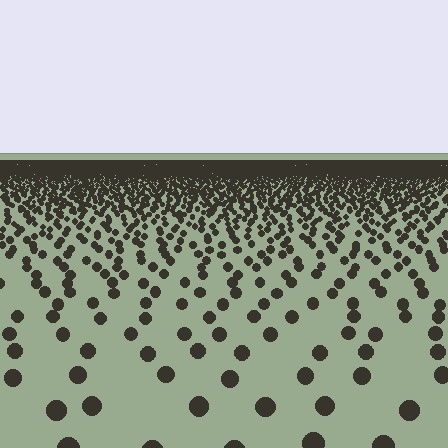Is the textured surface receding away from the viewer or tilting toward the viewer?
The surface is receding away from the viewer. Texture elements get smaller and denser toward the top.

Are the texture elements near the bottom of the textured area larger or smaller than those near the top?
Larger. Near the bottom, elements are closer to the viewer and appear at a bigger on-screen size.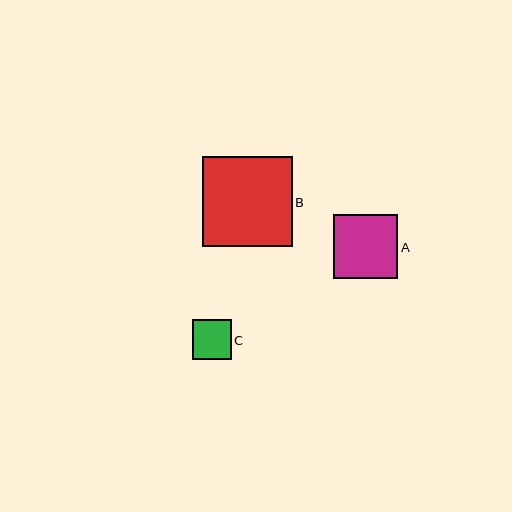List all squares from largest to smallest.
From largest to smallest: B, A, C.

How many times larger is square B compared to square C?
Square B is approximately 2.3 times the size of square C.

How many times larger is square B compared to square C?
Square B is approximately 2.3 times the size of square C.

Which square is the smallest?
Square C is the smallest with a size of approximately 39 pixels.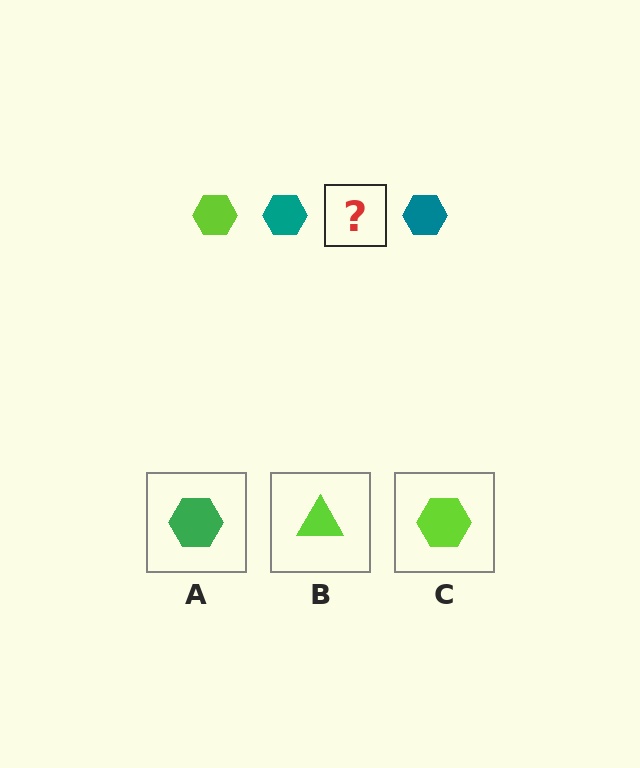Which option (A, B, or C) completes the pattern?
C.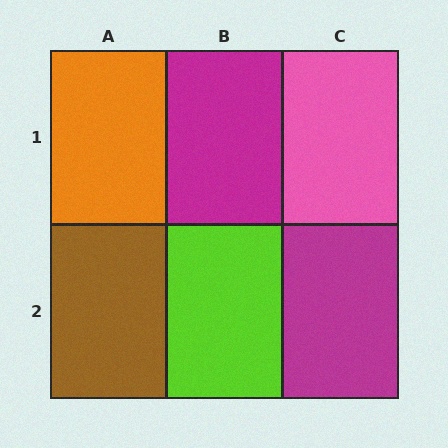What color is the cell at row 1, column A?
Orange.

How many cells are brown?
1 cell is brown.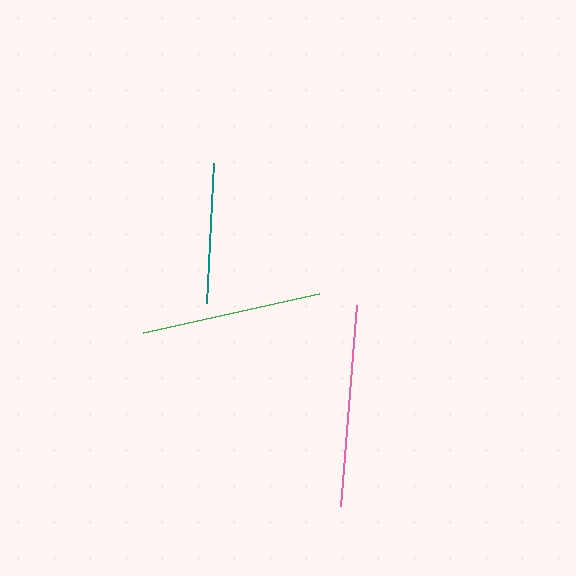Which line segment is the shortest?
The teal line is the shortest at approximately 140 pixels.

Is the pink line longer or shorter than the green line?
The pink line is longer than the green line.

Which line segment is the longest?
The pink line is the longest at approximately 201 pixels.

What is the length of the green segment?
The green segment is approximately 180 pixels long.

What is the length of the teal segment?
The teal segment is approximately 140 pixels long.